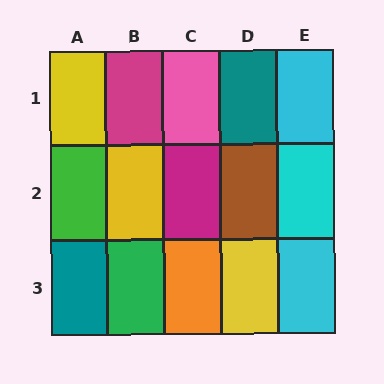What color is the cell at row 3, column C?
Orange.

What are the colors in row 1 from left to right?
Yellow, magenta, pink, teal, cyan.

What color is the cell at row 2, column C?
Magenta.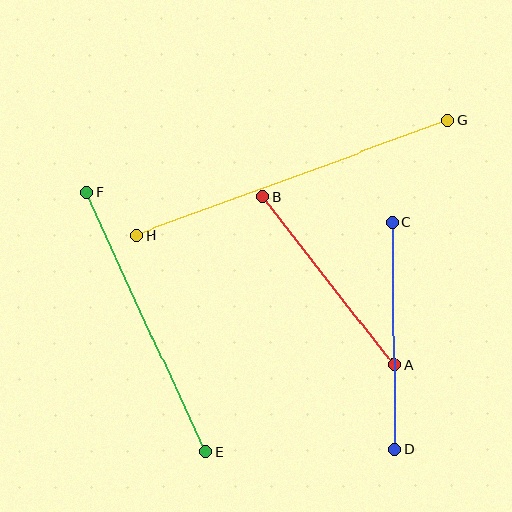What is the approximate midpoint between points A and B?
The midpoint is at approximately (328, 281) pixels.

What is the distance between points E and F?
The distance is approximately 286 pixels.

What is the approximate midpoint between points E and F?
The midpoint is at approximately (146, 322) pixels.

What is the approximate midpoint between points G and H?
The midpoint is at approximately (292, 178) pixels.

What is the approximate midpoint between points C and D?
The midpoint is at approximately (393, 336) pixels.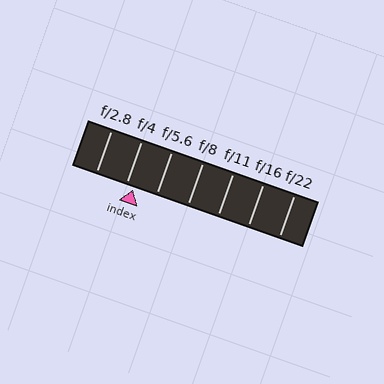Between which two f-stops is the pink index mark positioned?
The index mark is between f/4 and f/5.6.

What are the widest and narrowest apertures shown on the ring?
The widest aperture shown is f/2.8 and the narrowest is f/22.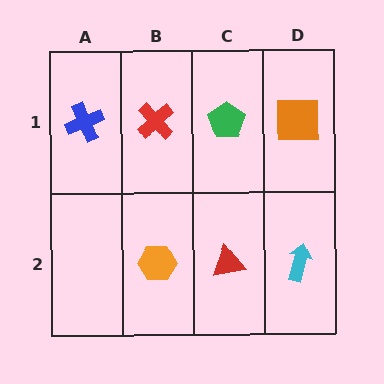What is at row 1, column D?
An orange square.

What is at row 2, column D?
A cyan arrow.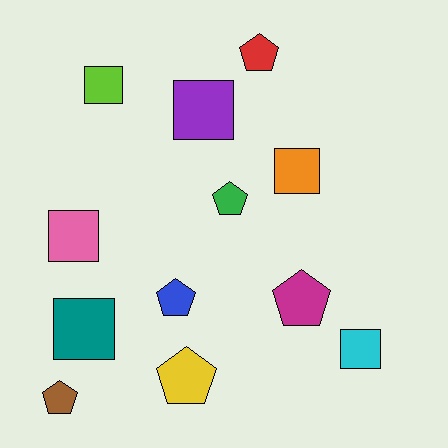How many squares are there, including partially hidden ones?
There are 6 squares.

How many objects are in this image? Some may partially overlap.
There are 12 objects.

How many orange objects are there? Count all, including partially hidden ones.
There is 1 orange object.